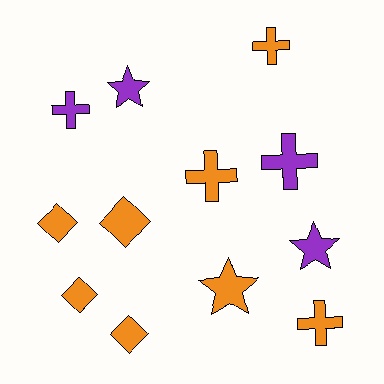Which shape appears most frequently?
Cross, with 5 objects.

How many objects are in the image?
There are 12 objects.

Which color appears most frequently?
Orange, with 8 objects.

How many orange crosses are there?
There are 3 orange crosses.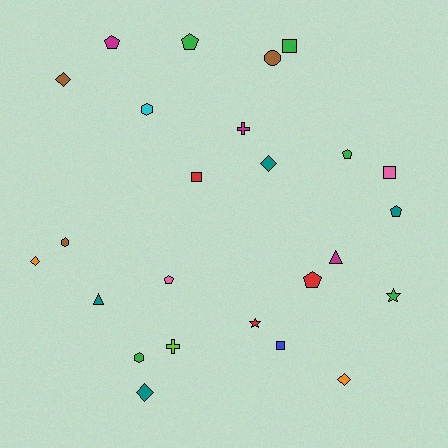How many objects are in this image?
There are 25 objects.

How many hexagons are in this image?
There are 3 hexagons.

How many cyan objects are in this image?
There is 1 cyan object.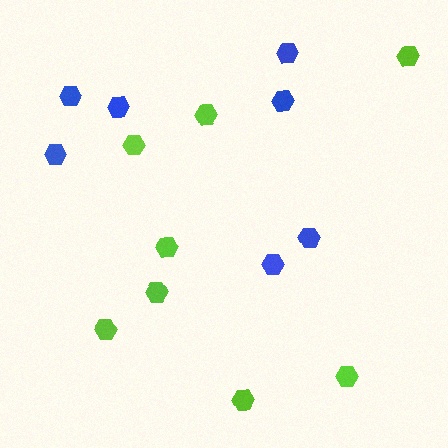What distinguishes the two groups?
There are 2 groups: one group of lime hexagons (8) and one group of blue hexagons (7).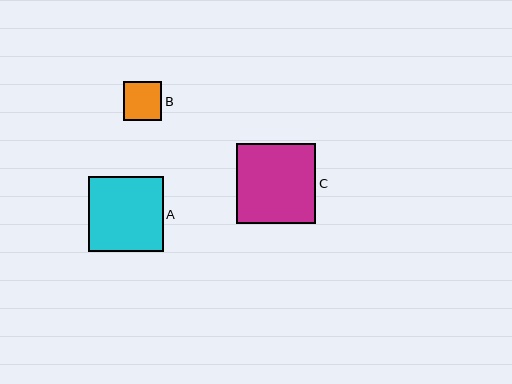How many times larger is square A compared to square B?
Square A is approximately 1.9 times the size of square B.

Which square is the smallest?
Square B is the smallest with a size of approximately 39 pixels.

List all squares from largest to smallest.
From largest to smallest: C, A, B.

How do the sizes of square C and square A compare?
Square C and square A are approximately the same size.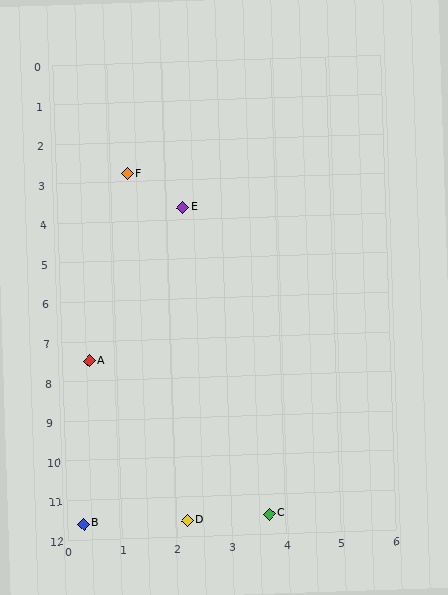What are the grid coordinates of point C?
Point C is at approximately (3.7, 11.5).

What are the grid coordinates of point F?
Point F is at approximately (1.3, 2.8).